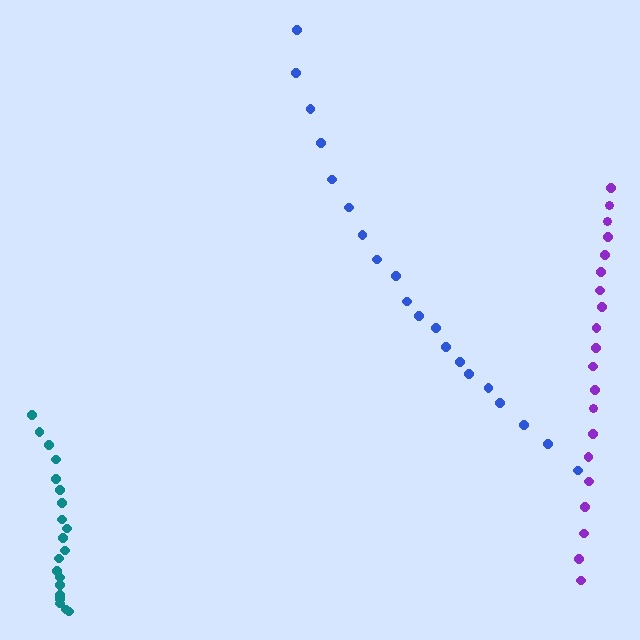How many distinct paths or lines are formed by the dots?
There are 3 distinct paths.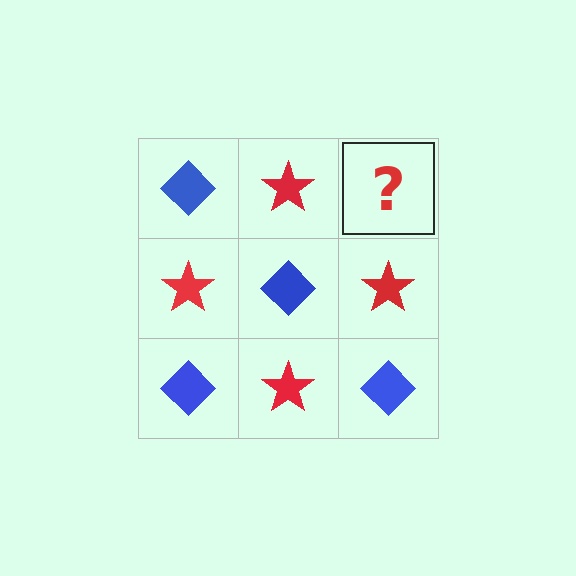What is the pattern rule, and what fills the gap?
The rule is that it alternates blue diamond and red star in a checkerboard pattern. The gap should be filled with a blue diamond.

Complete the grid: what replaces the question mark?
The question mark should be replaced with a blue diamond.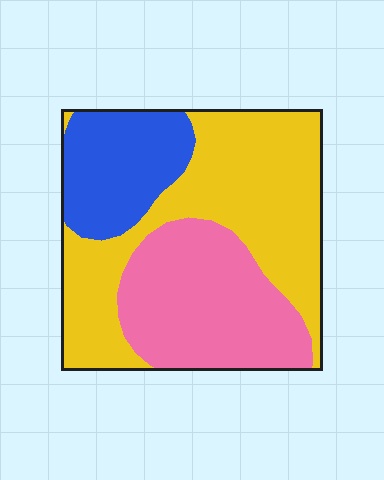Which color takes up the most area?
Yellow, at roughly 45%.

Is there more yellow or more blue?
Yellow.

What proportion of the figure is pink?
Pink takes up about one third (1/3) of the figure.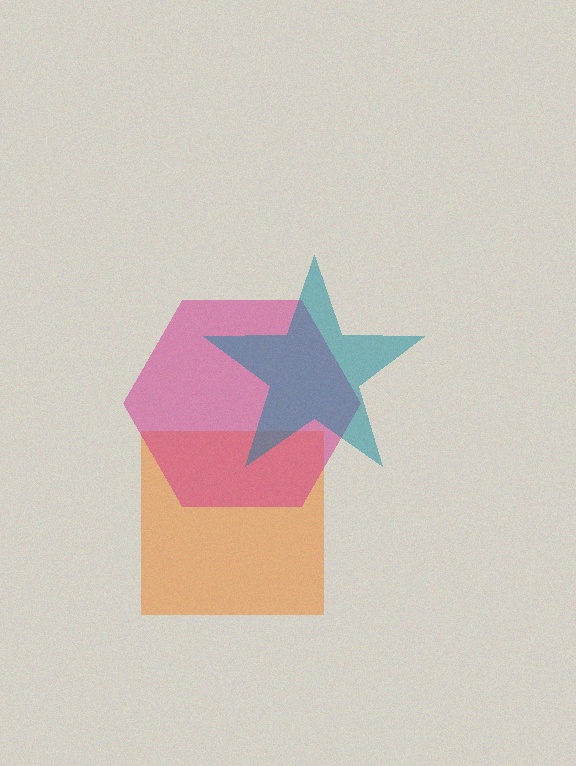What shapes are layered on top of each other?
The layered shapes are: an orange square, a magenta hexagon, a teal star.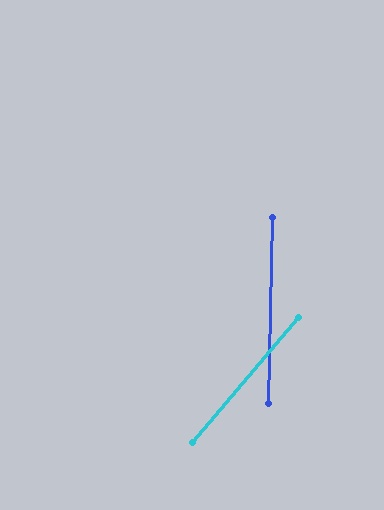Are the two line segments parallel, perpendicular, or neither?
Neither parallel nor perpendicular — they differ by about 39°.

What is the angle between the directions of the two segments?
Approximately 39 degrees.